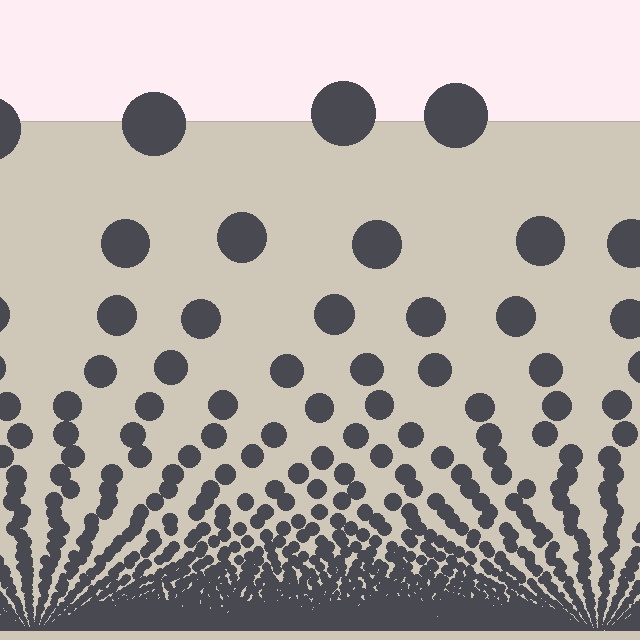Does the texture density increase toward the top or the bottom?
Density increases toward the bottom.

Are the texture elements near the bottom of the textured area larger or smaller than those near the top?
Smaller. The gradient is inverted — elements near the bottom are smaller and denser.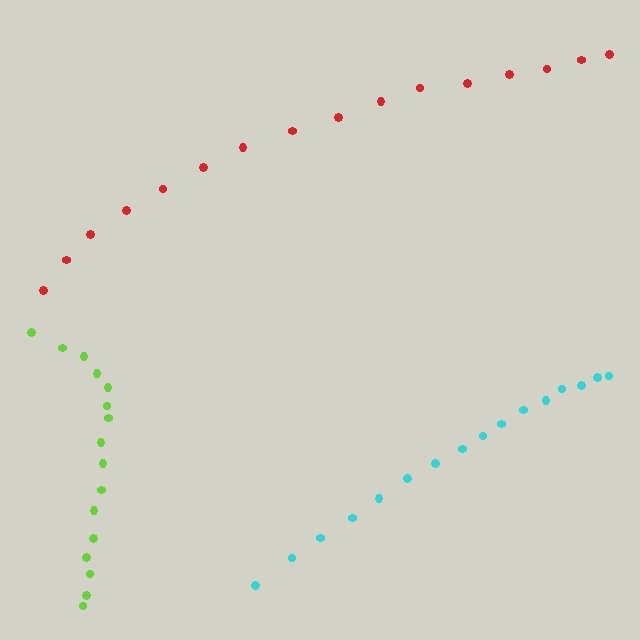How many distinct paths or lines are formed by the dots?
There are 3 distinct paths.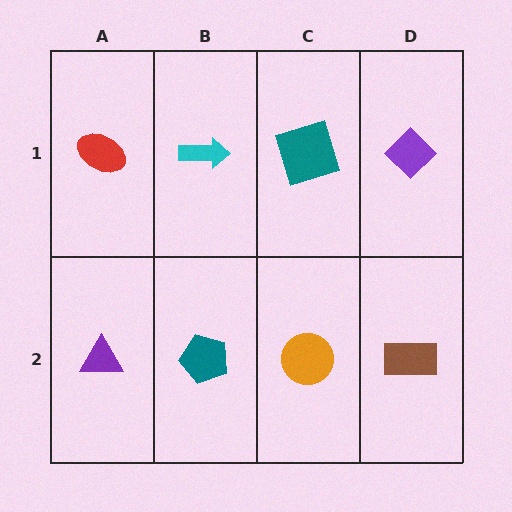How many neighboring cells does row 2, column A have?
2.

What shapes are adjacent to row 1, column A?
A purple triangle (row 2, column A), a cyan arrow (row 1, column B).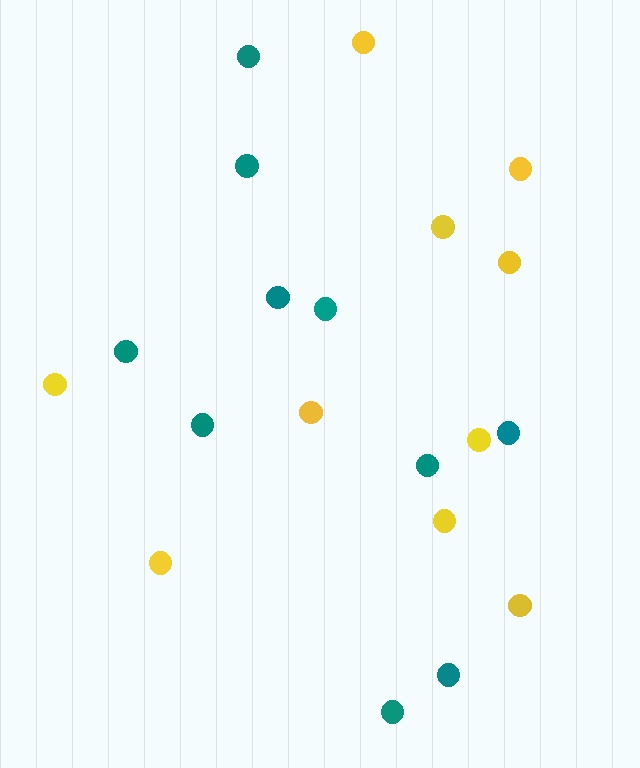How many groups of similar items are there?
There are 2 groups: one group of teal circles (10) and one group of yellow circles (10).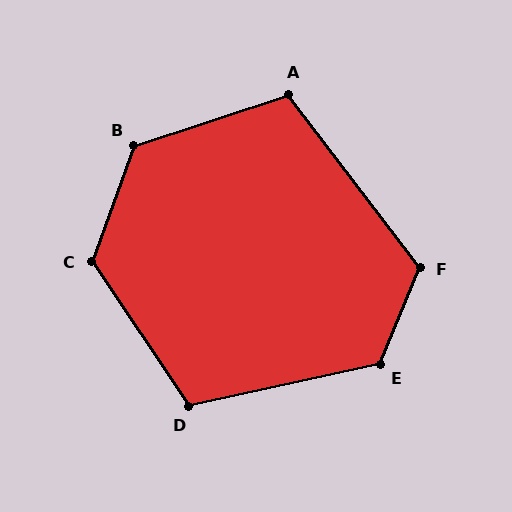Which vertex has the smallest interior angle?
A, at approximately 109 degrees.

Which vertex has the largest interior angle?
B, at approximately 128 degrees.